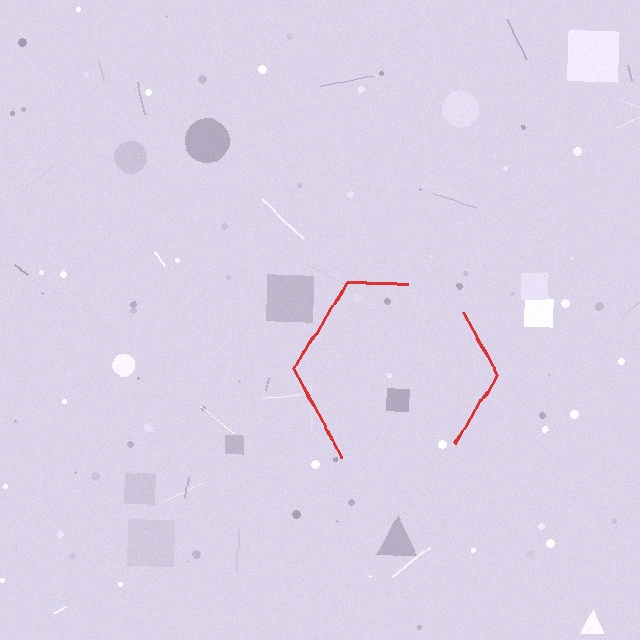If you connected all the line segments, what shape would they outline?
They would outline a hexagon.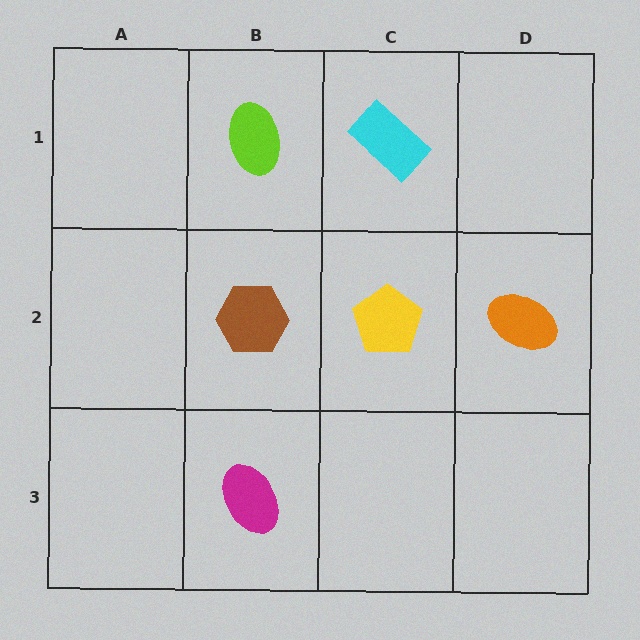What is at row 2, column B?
A brown hexagon.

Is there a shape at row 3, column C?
No, that cell is empty.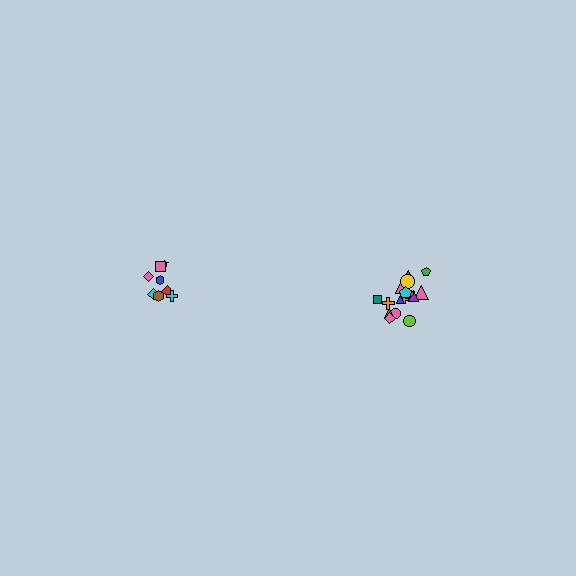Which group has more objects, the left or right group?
The right group.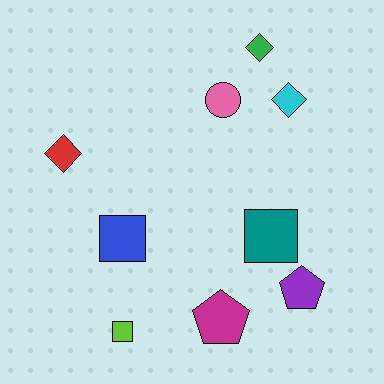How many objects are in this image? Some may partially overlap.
There are 9 objects.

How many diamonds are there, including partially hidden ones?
There are 3 diamonds.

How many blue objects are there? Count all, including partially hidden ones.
There is 1 blue object.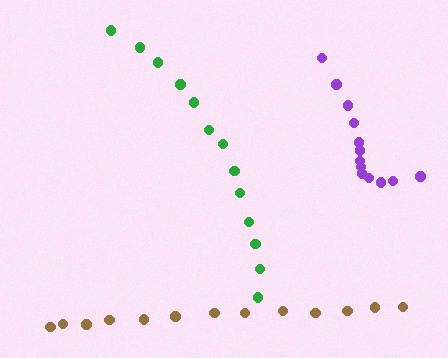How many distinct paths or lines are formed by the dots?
There are 3 distinct paths.